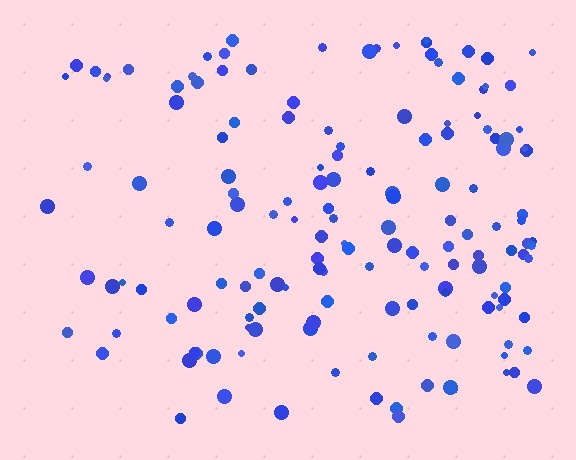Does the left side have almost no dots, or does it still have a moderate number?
Still a moderate number, just noticeably fewer than the right.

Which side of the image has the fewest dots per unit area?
The left.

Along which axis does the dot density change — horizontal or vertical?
Horizontal.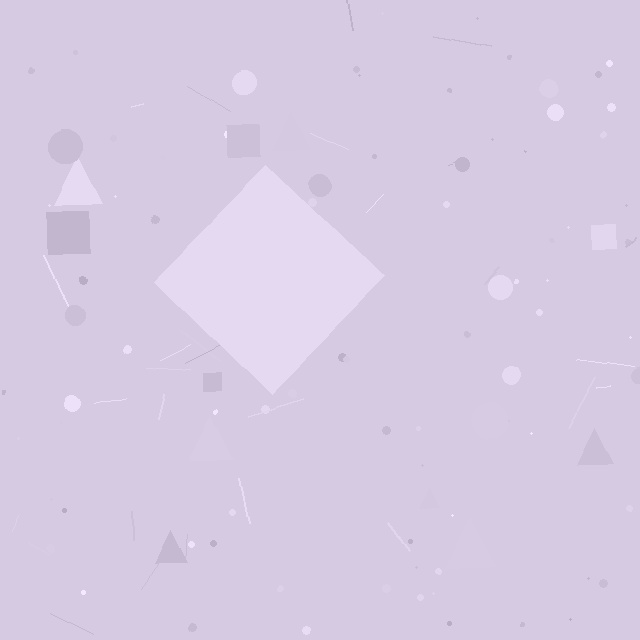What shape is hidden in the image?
A diamond is hidden in the image.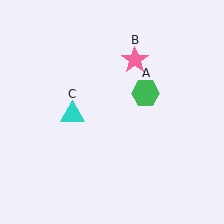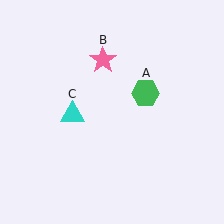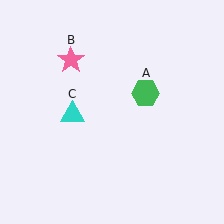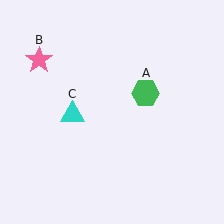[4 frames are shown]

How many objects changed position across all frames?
1 object changed position: pink star (object B).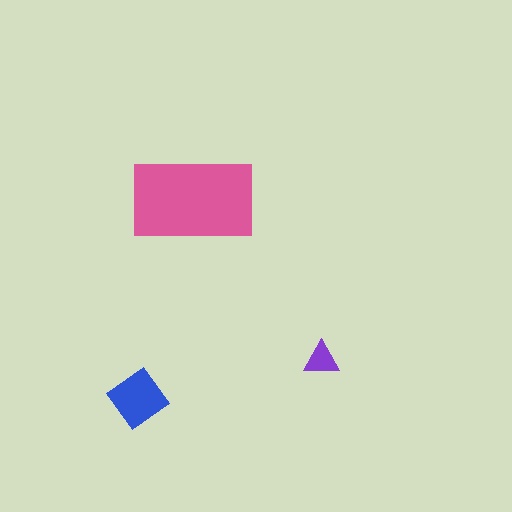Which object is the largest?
The pink rectangle.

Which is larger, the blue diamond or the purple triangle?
The blue diamond.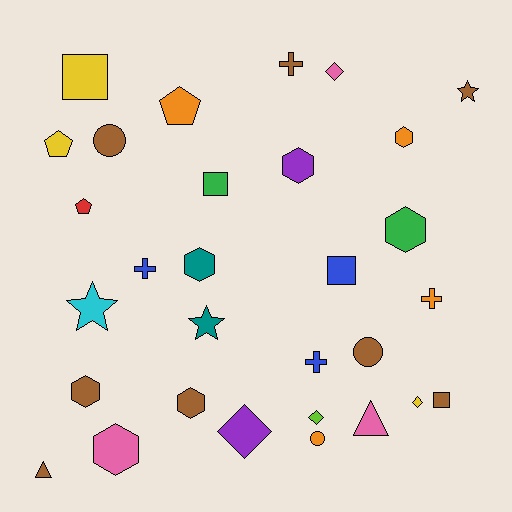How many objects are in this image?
There are 30 objects.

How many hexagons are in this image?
There are 7 hexagons.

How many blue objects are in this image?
There are 3 blue objects.